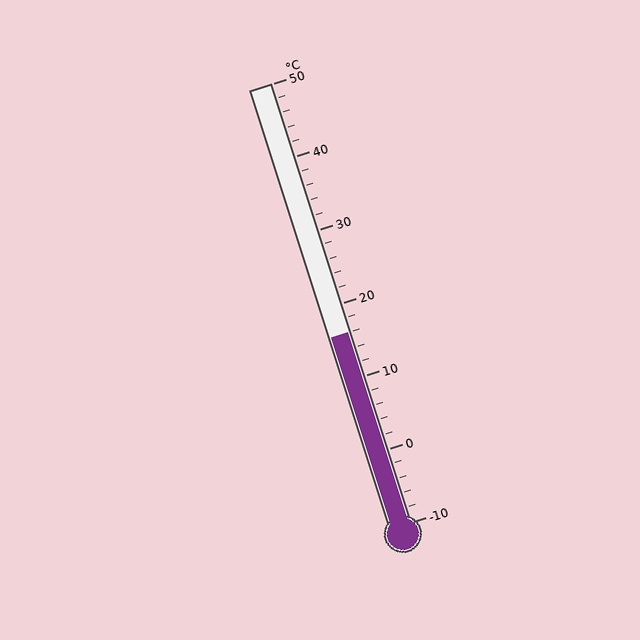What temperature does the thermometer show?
The thermometer shows approximately 16°C.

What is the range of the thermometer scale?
The thermometer scale ranges from -10°C to 50°C.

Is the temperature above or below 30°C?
The temperature is below 30°C.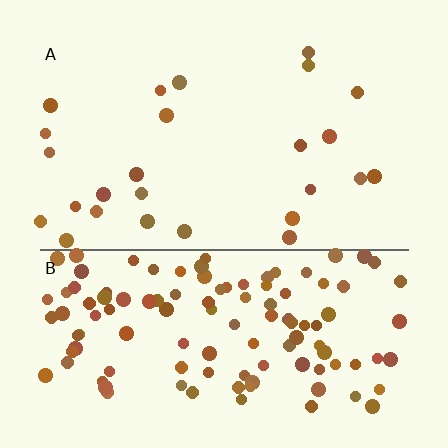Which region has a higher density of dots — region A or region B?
B (the bottom).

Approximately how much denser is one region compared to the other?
Approximately 4.7× — region B over region A.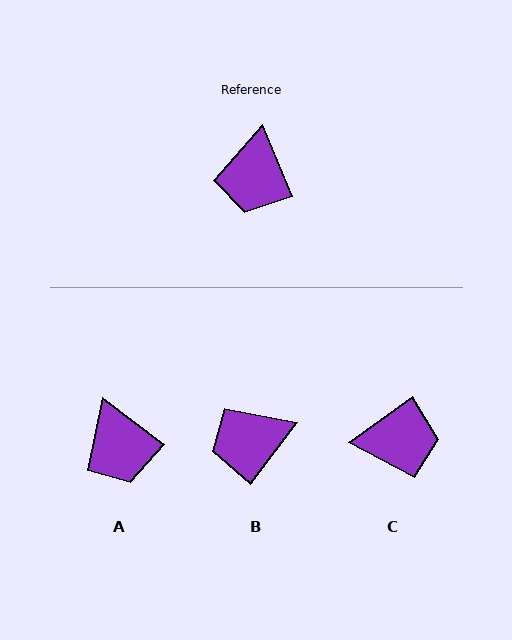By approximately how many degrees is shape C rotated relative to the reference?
Approximately 103 degrees counter-clockwise.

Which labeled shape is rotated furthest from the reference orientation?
C, about 103 degrees away.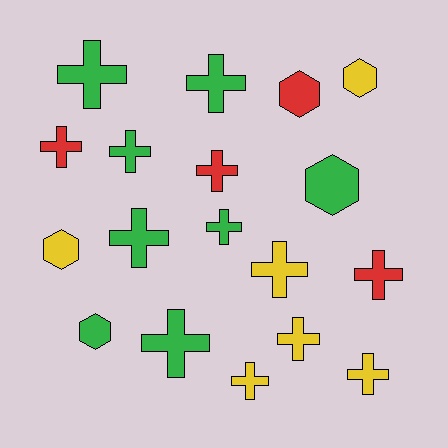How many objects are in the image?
There are 18 objects.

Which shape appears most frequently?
Cross, with 13 objects.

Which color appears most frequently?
Green, with 8 objects.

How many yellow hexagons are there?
There are 2 yellow hexagons.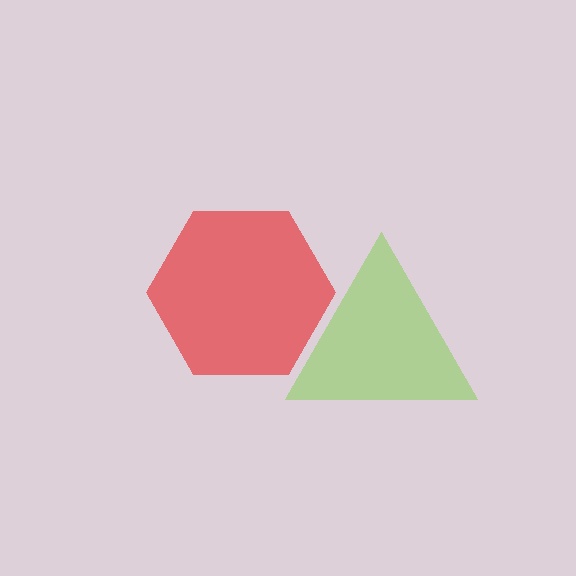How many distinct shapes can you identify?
There are 2 distinct shapes: a lime triangle, a red hexagon.